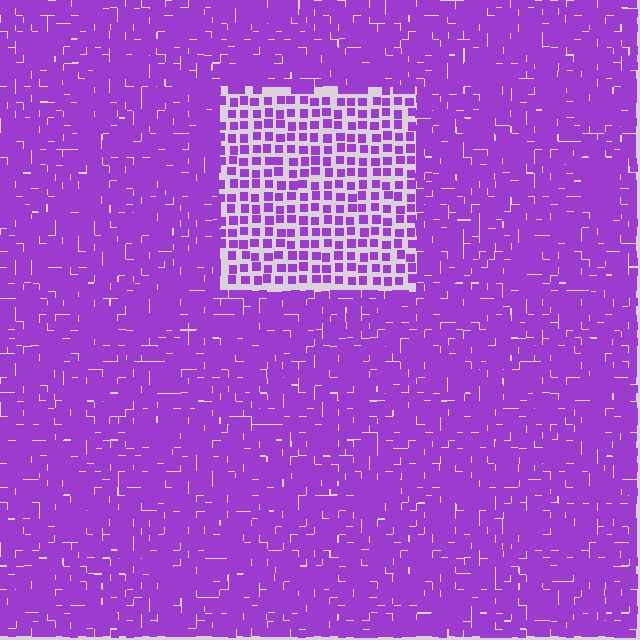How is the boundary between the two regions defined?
The boundary is defined by a change in element density (approximately 2.3x ratio). All elements are the same color, size, and shape.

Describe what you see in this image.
The image contains small purple elements arranged at two different densities. A rectangle-shaped region is visible where the elements are less densely packed than the surrounding area.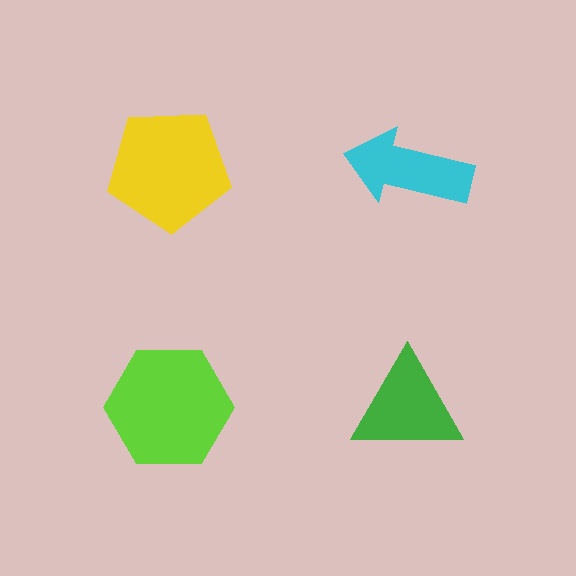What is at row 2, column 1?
A lime hexagon.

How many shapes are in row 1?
2 shapes.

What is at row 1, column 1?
A yellow pentagon.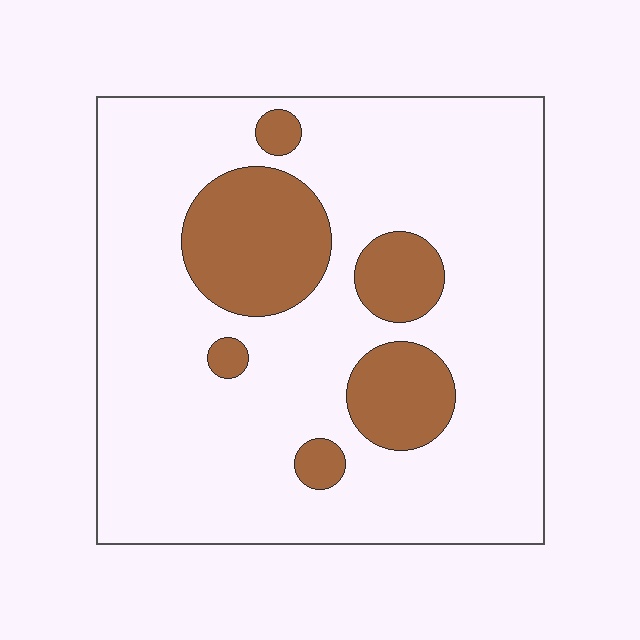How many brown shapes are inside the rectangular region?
6.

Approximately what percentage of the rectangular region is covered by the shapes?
Approximately 20%.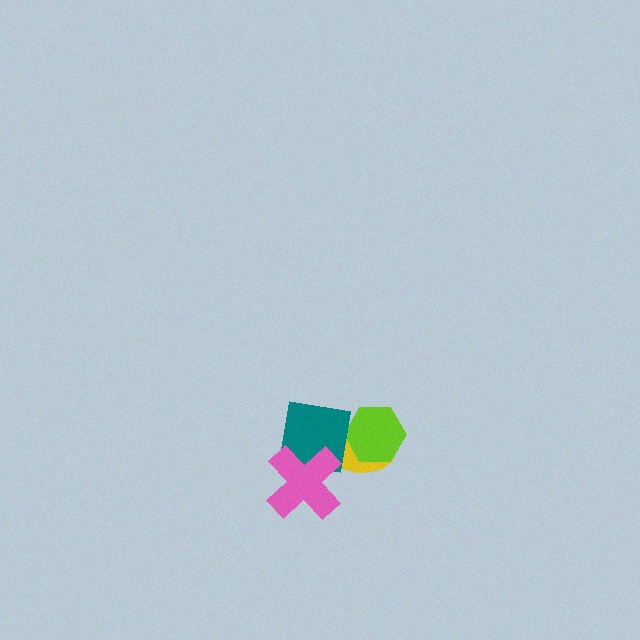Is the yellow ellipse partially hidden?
Yes, it is partially covered by another shape.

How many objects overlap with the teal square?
3 objects overlap with the teal square.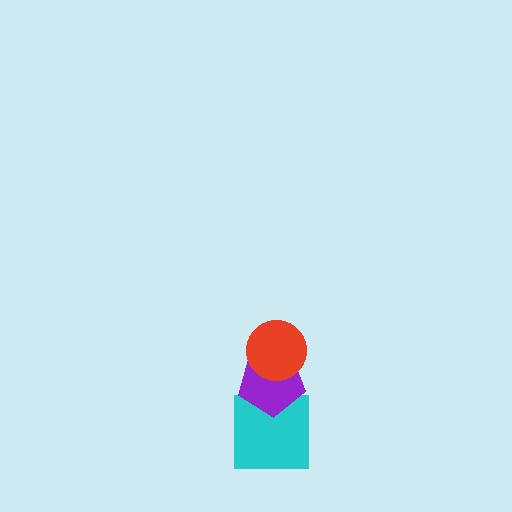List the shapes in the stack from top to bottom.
From top to bottom: the red circle, the purple pentagon, the cyan square.